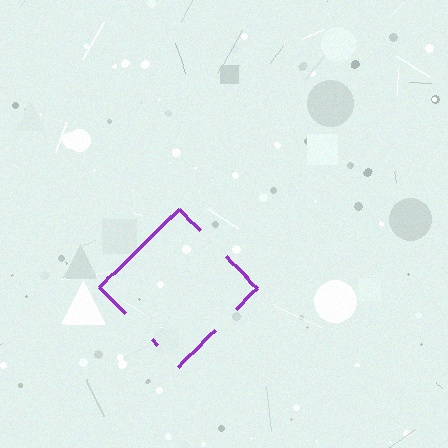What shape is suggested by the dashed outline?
The dashed outline suggests a diamond.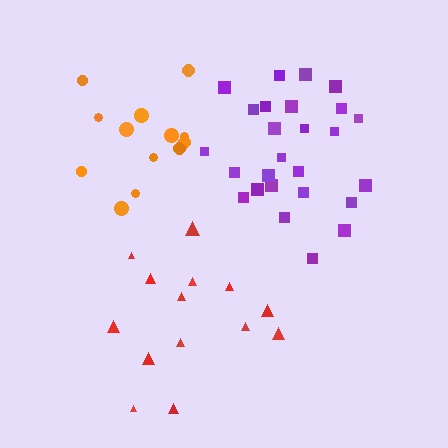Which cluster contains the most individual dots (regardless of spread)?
Purple (26).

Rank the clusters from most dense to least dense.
purple, orange, red.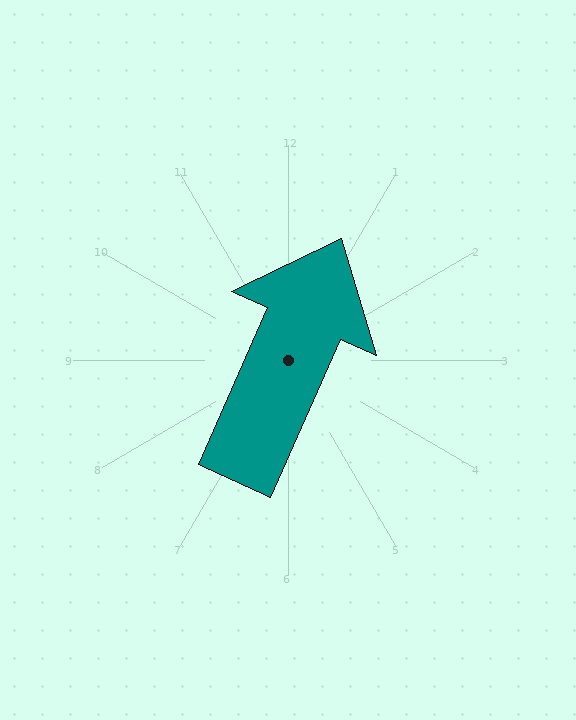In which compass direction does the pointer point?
Northeast.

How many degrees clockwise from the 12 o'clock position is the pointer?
Approximately 24 degrees.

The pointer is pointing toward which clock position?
Roughly 1 o'clock.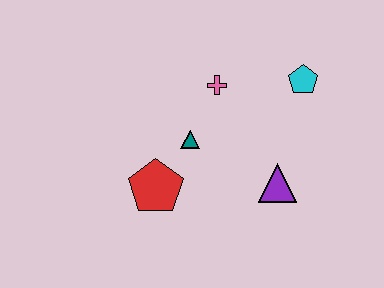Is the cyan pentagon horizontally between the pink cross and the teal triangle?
No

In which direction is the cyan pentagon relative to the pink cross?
The cyan pentagon is to the right of the pink cross.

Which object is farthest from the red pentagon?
The cyan pentagon is farthest from the red pentagon.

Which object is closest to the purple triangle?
The teal triangle is closest to the purple triangle.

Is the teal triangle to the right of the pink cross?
No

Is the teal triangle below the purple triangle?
No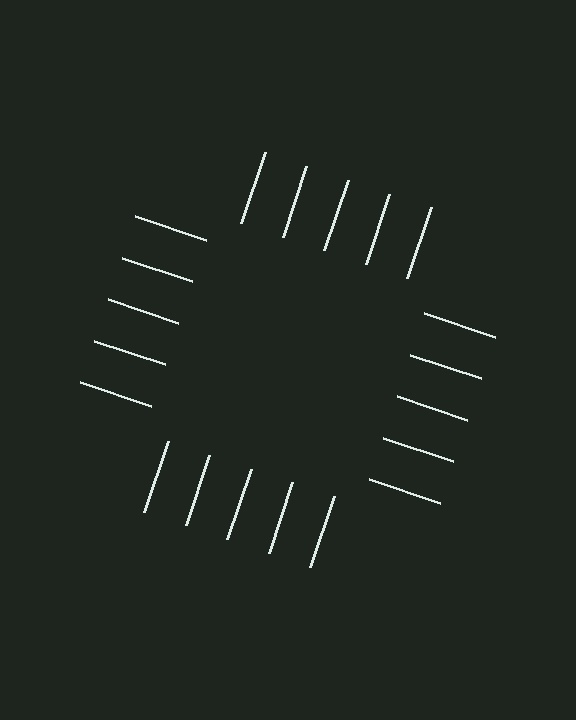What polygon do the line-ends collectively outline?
An illusory square — the line segments terminate on its edges but no continuous stroke is drawn.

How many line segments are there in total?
20 — 5 along each of the 4 edges.